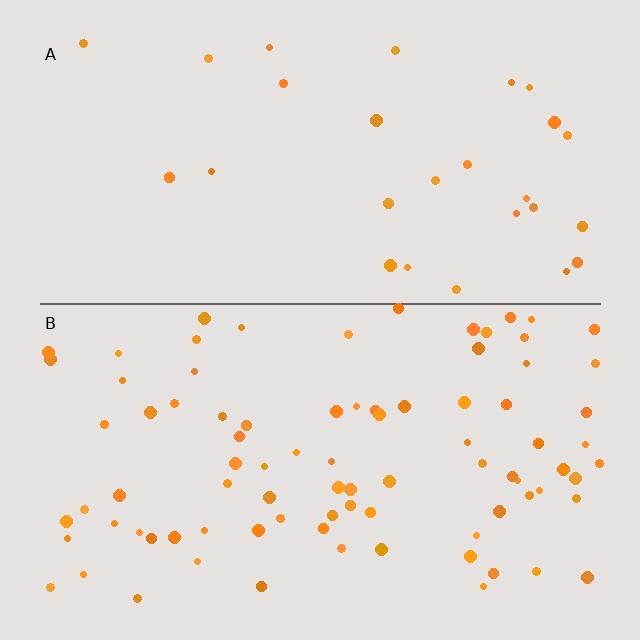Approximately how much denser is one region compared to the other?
Approximately 3.1× — region B over region A.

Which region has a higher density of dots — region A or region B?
B (the bottom).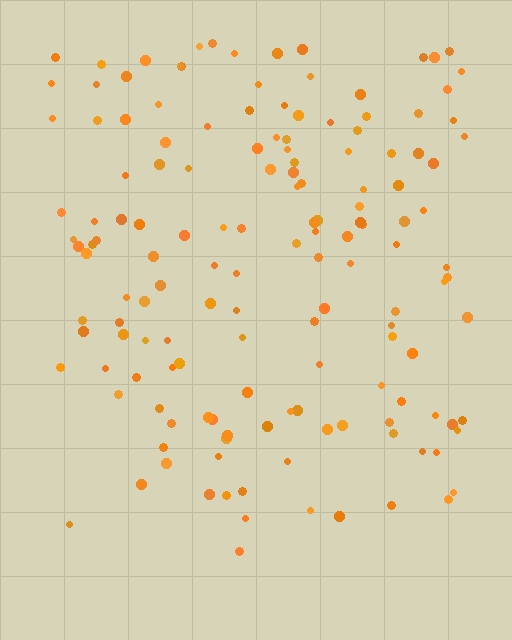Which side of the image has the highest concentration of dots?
The top.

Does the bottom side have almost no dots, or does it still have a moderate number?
Still a moderate number, just noticeably fewer than the top.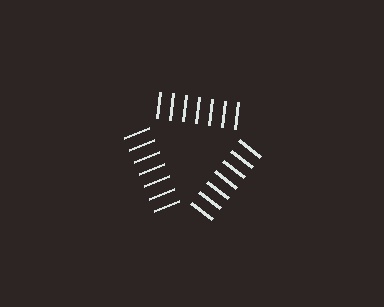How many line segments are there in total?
21 — 7 along each of the 3 edges.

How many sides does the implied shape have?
3 sides — the line-ends trace a triangle.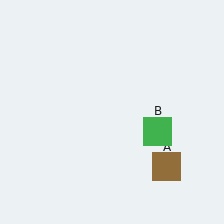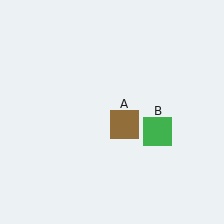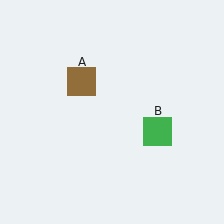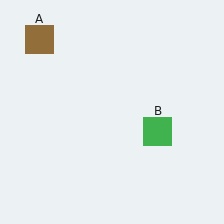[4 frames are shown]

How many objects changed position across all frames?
1 object changed position: brown square (object A).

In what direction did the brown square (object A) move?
The brown square (object A) moved up and to the left.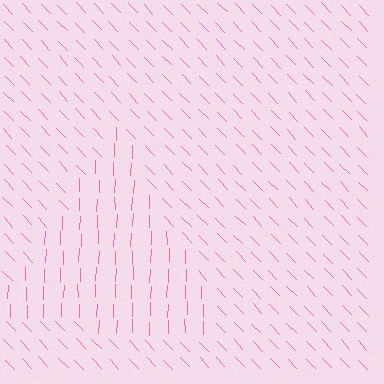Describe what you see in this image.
The image is filled with small pink line segments. A triangle region in the image has lines oriented differently from the surrounding lines, creating a visible texture boundary.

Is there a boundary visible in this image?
Yes, there is a texture boundary formed by a change in line orientation.